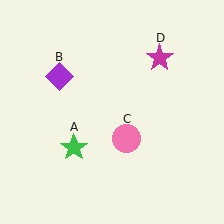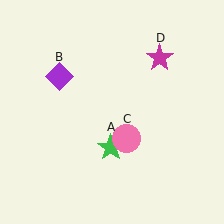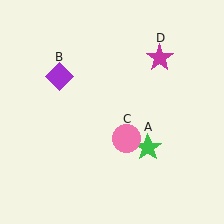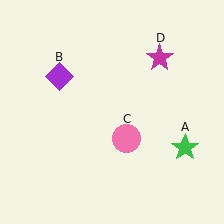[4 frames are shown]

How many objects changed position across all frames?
1 object changed position: green star (object A).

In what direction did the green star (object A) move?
The green star (object A) moved right.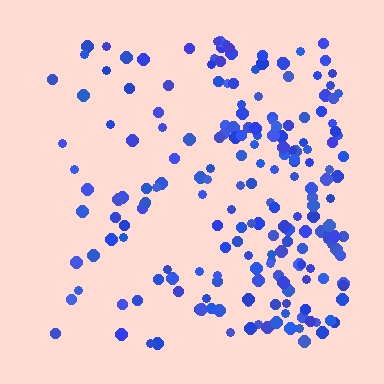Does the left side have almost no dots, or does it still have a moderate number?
Still a moderate number, just noticeably fewer than the right.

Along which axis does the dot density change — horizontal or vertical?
Horizontal.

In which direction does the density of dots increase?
From left to right, with the right side densest.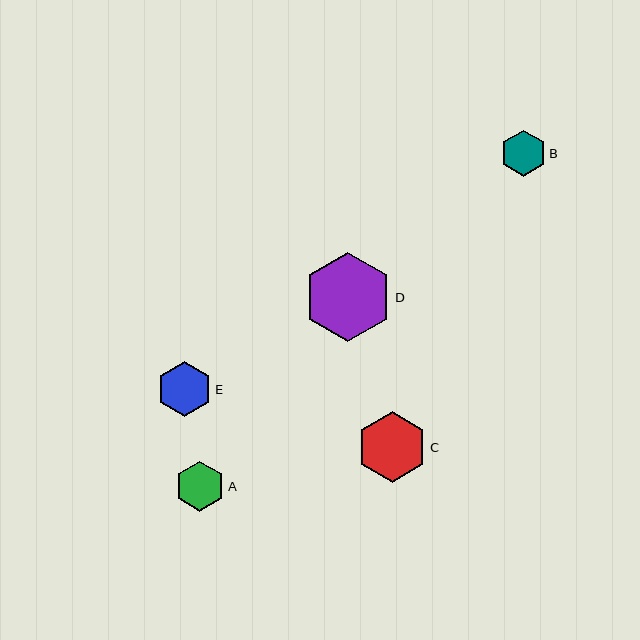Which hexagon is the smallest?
Hexagon B is the smallest with a size of approximately 46 pixels.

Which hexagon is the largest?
Hexagon D is the largest with a size of approximately 89 pixels.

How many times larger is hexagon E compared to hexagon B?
Hexagon E is approximately 1.2 times the size of hexagon B.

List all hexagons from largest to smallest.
From largest to smallest: D, C, E, A, B.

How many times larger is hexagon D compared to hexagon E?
Hexagon D is approximately 1.6 times the size of hexagon E.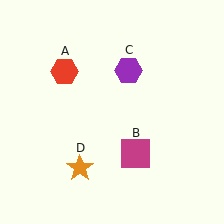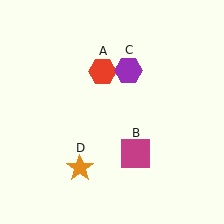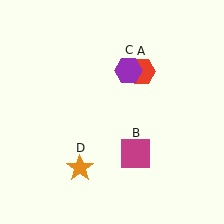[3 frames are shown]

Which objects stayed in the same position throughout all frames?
Magenta square (object B) and purple hexagon (object C) and orange star (object D) remained stationary.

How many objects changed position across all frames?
1 object changed position: red hexagon (object A).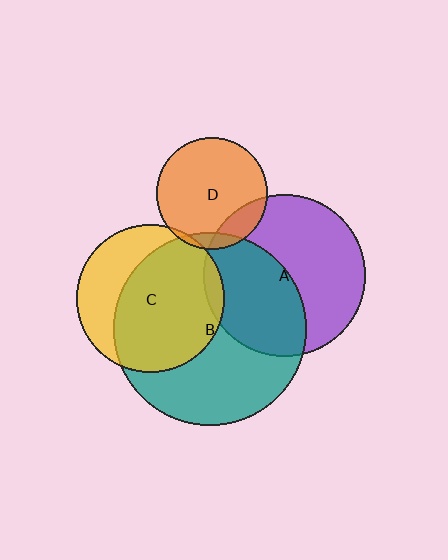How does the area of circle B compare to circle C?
Approximately 1.7 times.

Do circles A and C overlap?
Yes.